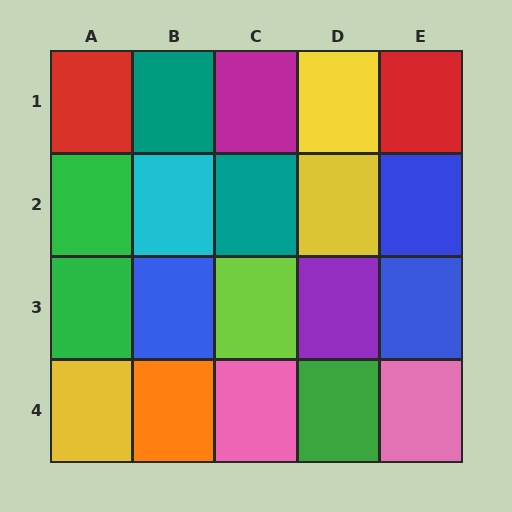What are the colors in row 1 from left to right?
Red, teal, magenta, yellow, red.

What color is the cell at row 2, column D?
Yellow.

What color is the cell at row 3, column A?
Green.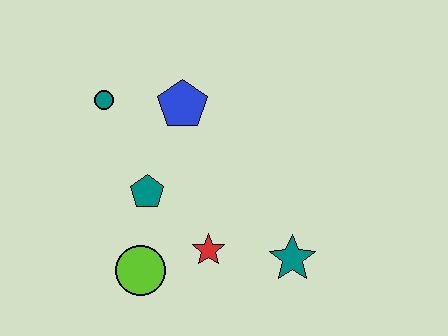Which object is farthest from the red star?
The teal circle is farthest from the red star.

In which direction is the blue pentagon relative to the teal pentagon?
The blue pentagon is above the teal pentagon.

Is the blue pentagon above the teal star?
Yes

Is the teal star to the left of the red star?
No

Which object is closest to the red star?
The lime circle is closest to the red star.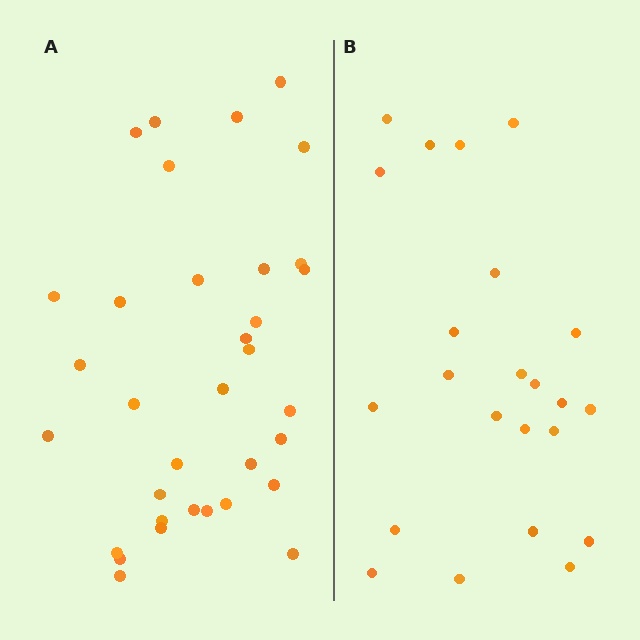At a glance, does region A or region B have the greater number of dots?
Region A (the left region) has more dots.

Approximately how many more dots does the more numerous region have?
Region A has roughly 12 or so more dots than region B.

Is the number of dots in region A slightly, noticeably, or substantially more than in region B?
Region A has substantially more. The ratio is roughly 1.5 to 1.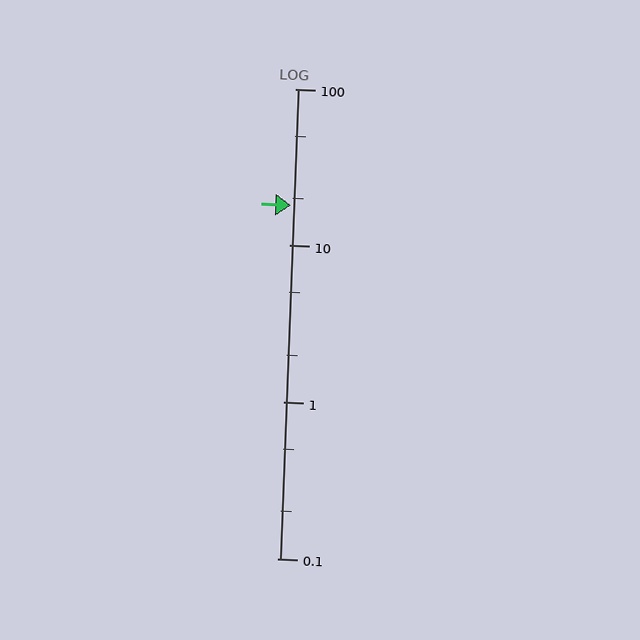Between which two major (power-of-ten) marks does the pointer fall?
The pointer is between 10 and 100.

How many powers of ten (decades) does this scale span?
The scale spans 3 decades, from 0.1 to 100.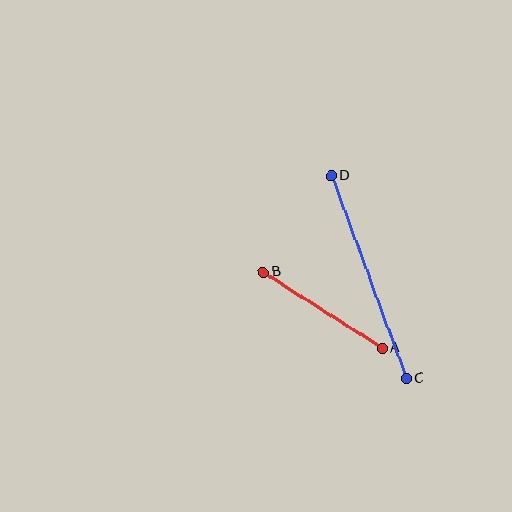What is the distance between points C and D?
The distance is approximately 216 pixels.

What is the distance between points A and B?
The distance is approximately 141 pixels.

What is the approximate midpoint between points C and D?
The midpoint is at approximately (369, 277) pixels.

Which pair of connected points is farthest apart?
Points C and D are farthest apart.